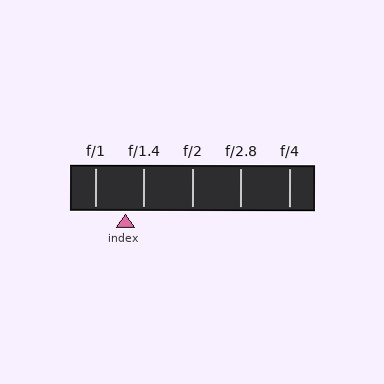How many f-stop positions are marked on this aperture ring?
There are 5 f-stop positions marked.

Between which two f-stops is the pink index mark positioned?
The index mark is between f/1 and f/1.4.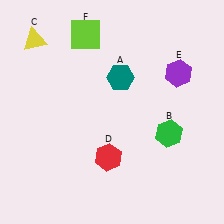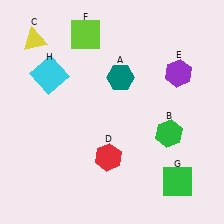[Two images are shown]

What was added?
A green square (G), a cyan square (H) were added in Image 2.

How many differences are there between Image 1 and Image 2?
There are 2 differences between the two images.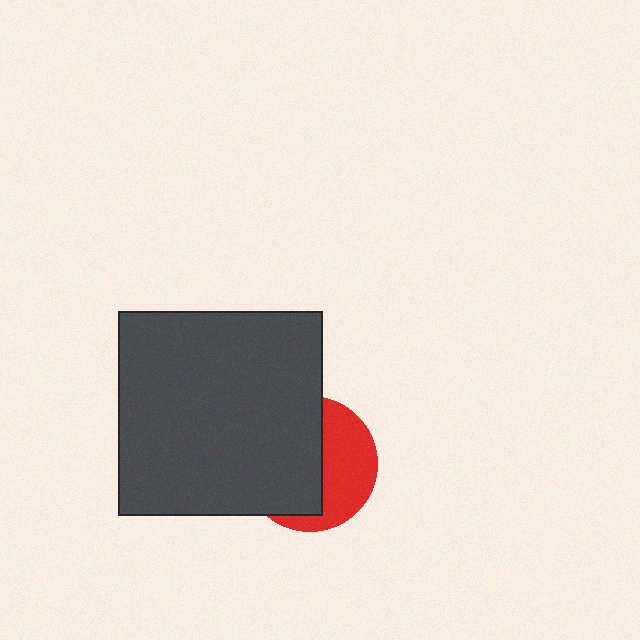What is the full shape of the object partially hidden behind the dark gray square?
The partially hidden object is a red circle.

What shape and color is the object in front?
The object in front is a dark gray square.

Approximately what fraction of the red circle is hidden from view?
Roughly 58% of the red circle is hidden behind the dark gray square.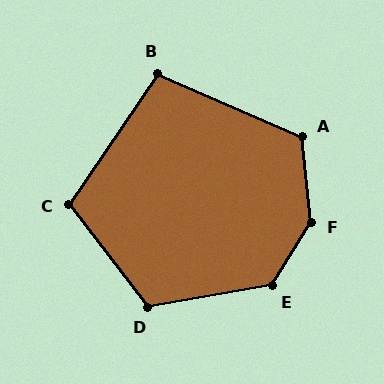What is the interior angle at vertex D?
Approximately 118 degrees (obtuse).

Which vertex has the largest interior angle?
F, at approximately 142 degrees.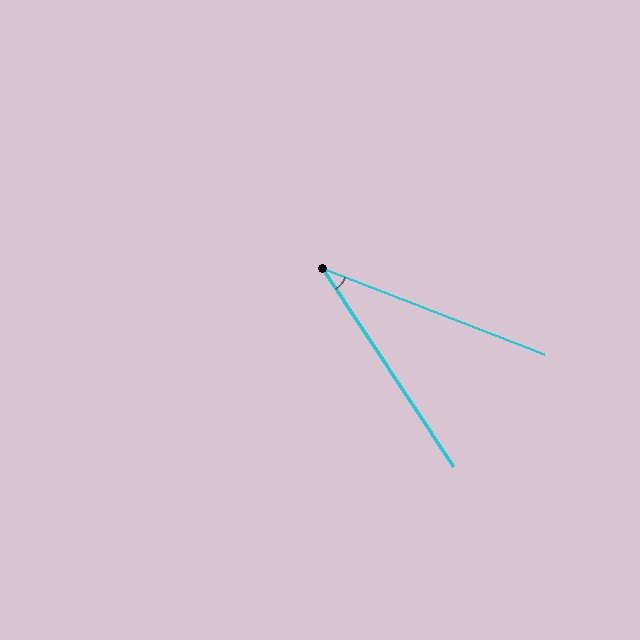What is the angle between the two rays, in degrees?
Approximately 35 degrees.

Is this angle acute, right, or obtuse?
It is acute.